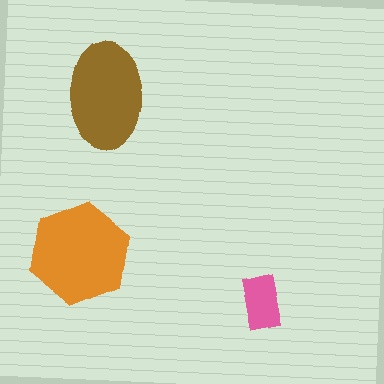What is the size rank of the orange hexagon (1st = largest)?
1st.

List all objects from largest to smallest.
The orange hexagon, the brown ellipse, the pink rectangle.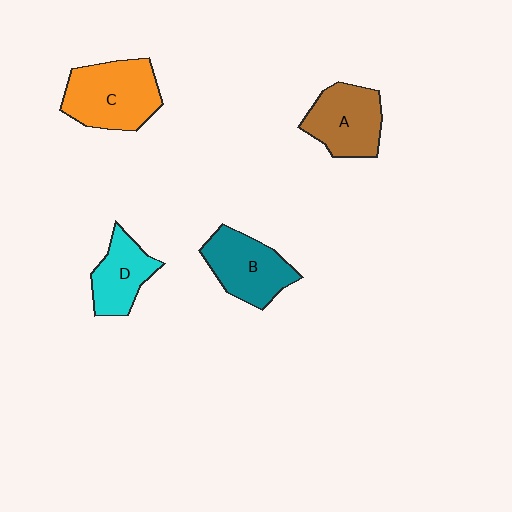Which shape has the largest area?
Shape C (orange).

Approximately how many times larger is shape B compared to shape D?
Approximately 1.3 times.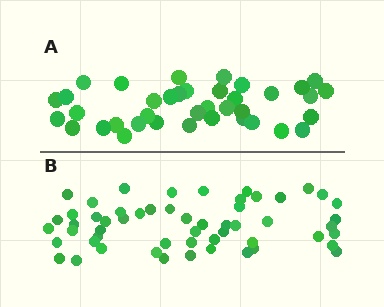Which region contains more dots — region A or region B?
Region B (the bottom region) has more dots.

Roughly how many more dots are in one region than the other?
Region B has approximately 15 more dots than region A.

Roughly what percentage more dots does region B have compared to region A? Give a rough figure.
About 45% more.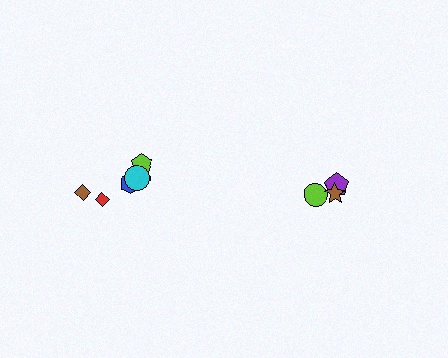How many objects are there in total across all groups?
There are 9 objects.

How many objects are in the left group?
There are 6 objects.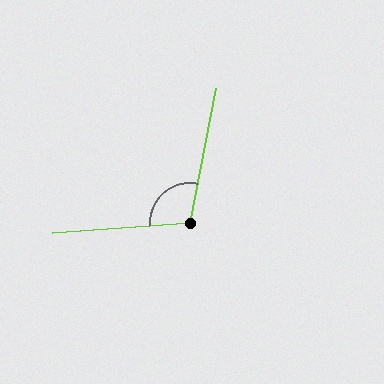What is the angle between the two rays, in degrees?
Approximately 105 degrees.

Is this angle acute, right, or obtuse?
It is obtuse.